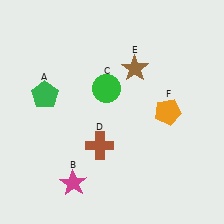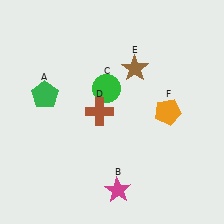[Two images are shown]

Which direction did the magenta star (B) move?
The magenta star (B) moved right.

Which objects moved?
The objects that moved are: the magenta star (B), the brown cross (D).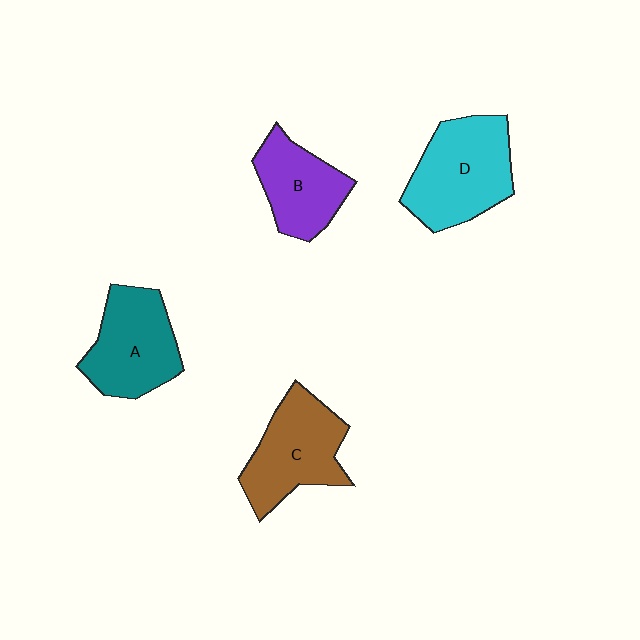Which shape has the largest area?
Shape D (cyan).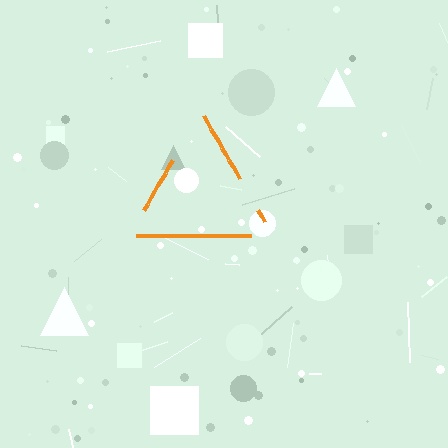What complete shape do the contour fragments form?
The contour fragments form a triangle.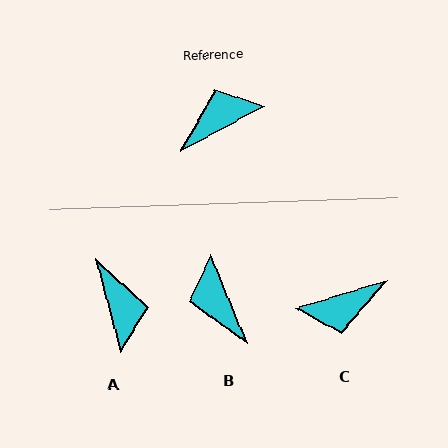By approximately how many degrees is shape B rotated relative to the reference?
Approximately 84 degrees counter-clockwise.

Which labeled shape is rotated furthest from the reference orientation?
C, about 169 degrees away.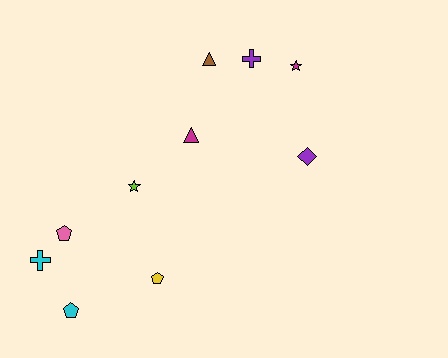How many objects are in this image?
There are 10 objects.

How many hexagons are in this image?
There are no hexagons.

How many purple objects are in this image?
There are 2 purple objects.